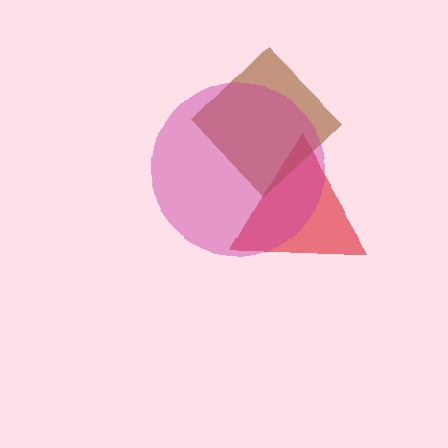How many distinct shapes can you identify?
There are 3 distinct shapes: a red triangle, a brown diamond, a magenta circle.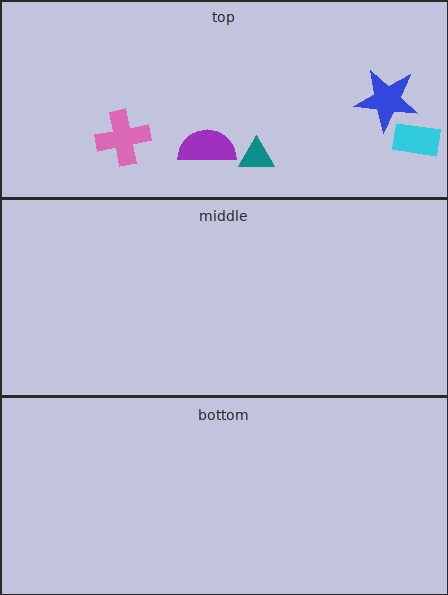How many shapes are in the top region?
5.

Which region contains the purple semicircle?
The top region.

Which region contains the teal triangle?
The top region.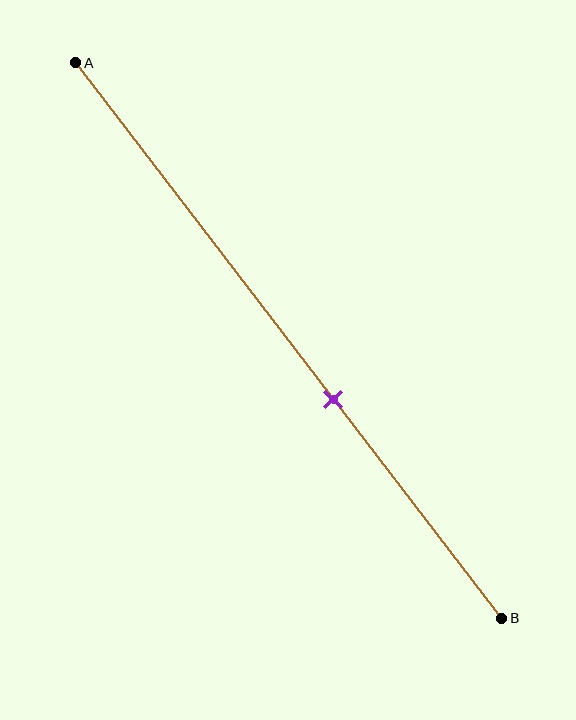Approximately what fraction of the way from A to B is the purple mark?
The purple mark is approximately 60% of the way from A to B.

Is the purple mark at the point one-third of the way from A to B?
No, the mark is at about 60% from A, not at the 33% one-third point.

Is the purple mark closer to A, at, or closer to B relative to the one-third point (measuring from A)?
The purple mark is closer to point B than the one-third point of segment AB.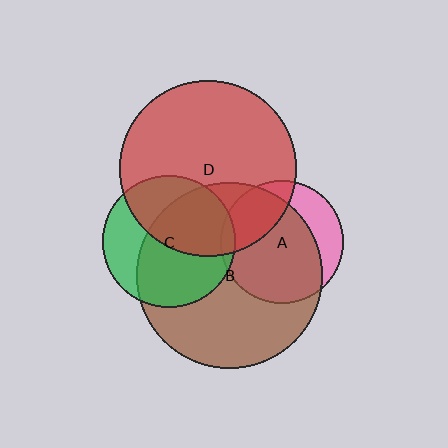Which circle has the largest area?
Circle B (brown).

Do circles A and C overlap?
Yes.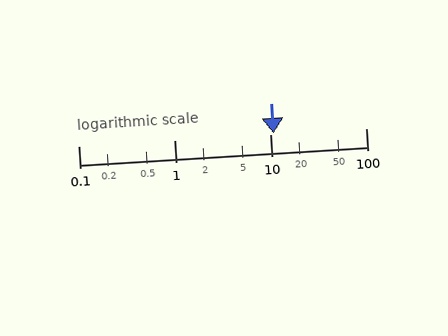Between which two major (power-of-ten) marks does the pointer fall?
The pointer is between 10 and 100.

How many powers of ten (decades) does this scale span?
The scale spans 3 decades, from 0.1 to 100.